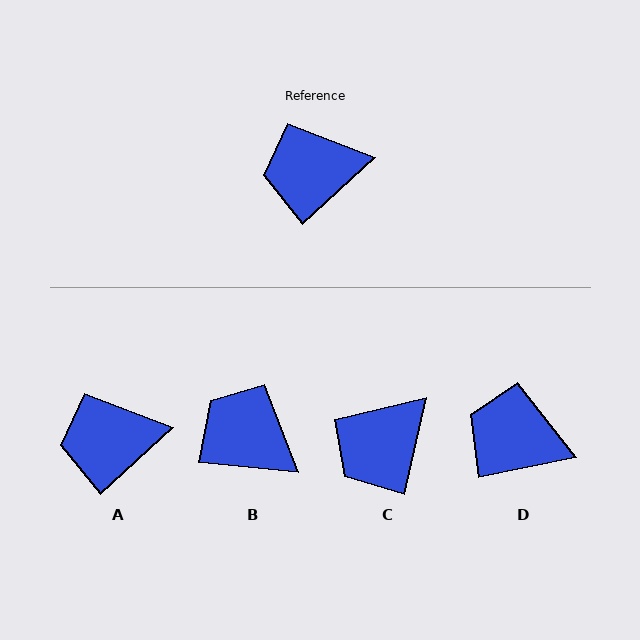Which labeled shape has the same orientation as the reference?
A.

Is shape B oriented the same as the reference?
No, it is off by about 49 degrees.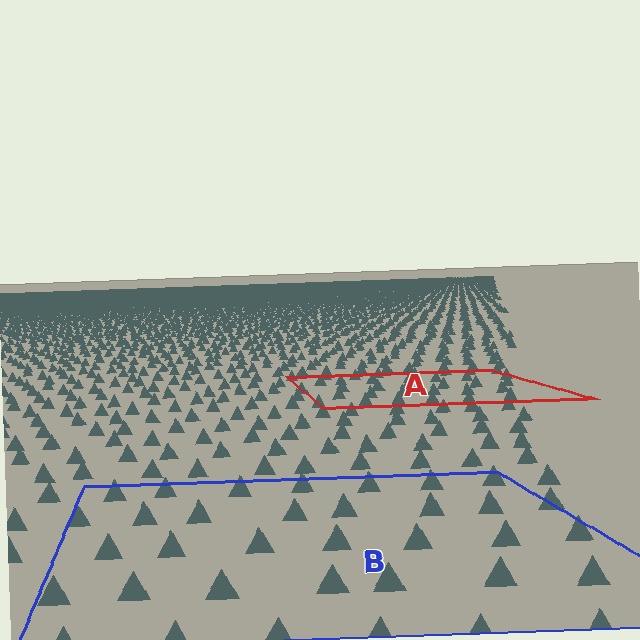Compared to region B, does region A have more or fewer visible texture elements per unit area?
Region A has more texture elements per unit area — they are packed more densely because it is farther away.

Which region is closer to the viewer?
Region B is closer. The texture elements there are larger and more spread out.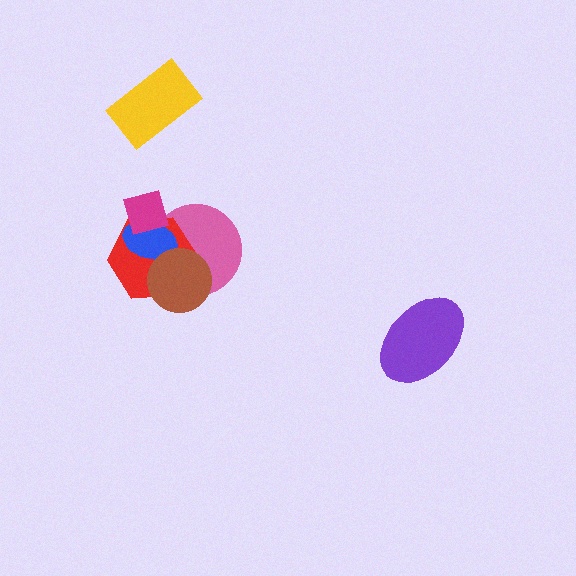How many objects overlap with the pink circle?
4 objects overlap with the pink circle.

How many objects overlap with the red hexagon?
4 objects overlap with the red hexagon.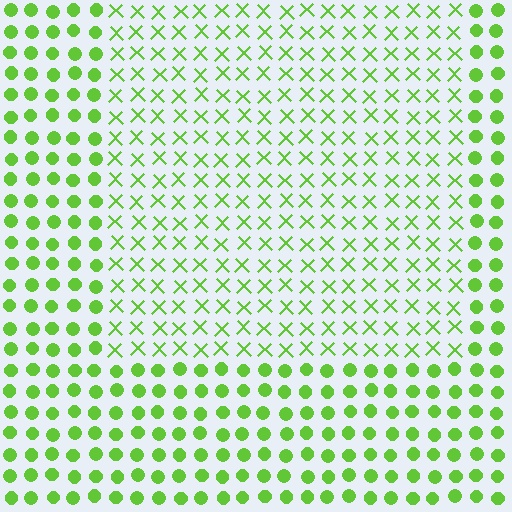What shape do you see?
I see a rectangle.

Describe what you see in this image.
The image is filled with small lime elements arranged in a uniform grid. A rectangle-shaped region contains X marks, while the surrounding area contains circles. The boundary is defined purely by the change in element shape.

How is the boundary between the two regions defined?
The boundary is defined by a change in element shape: X marks inside vs. circles outside. All elements share the same color and spacing.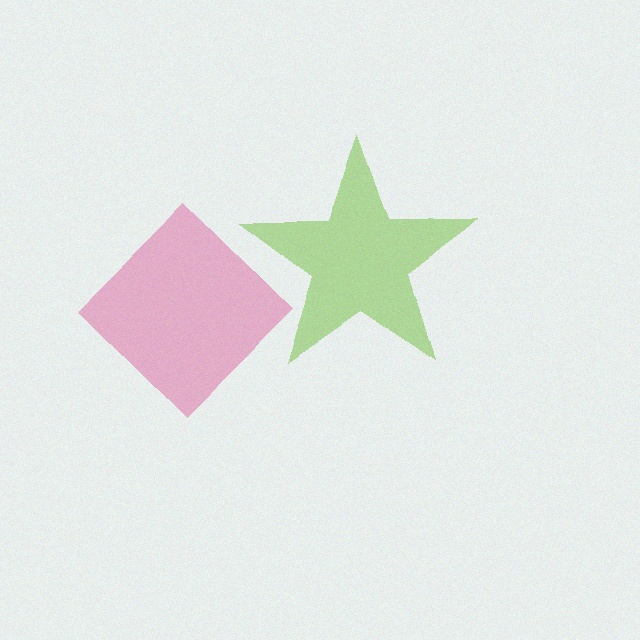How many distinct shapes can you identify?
There are 2 distinct shapes: a lime star, a pink diamond.